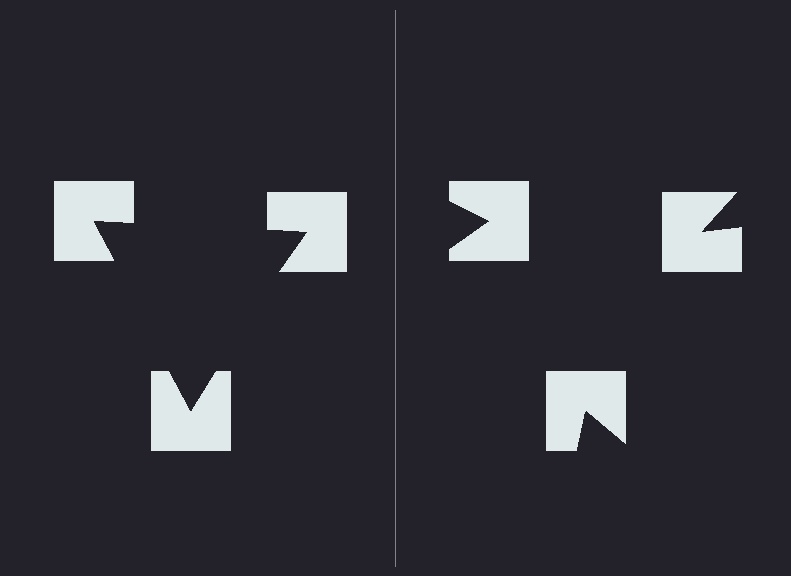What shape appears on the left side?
An illusory triangle.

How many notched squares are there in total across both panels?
6 — 3 on each side.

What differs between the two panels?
The notched squares are positioned identically on both sides; only the wedge orientations differ. On the left they align to a triangle; on the right they are misaligned.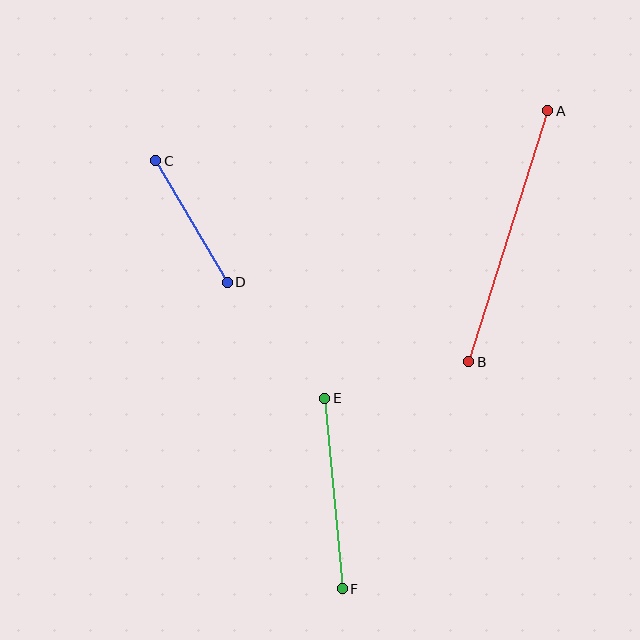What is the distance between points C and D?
The distance is approximately 141 pixels.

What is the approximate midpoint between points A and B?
The midpoint is at approximately (508, 236) pixels.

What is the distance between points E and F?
The distance is approximately 191 pixels.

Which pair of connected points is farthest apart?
Points A and B are farthest apart.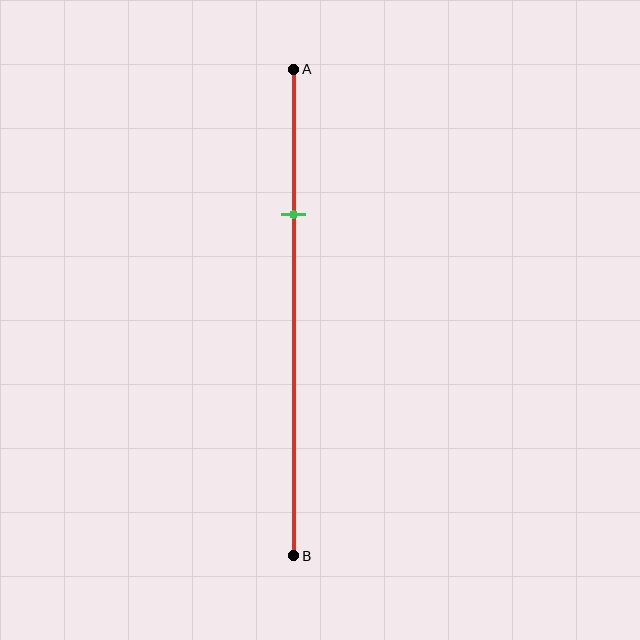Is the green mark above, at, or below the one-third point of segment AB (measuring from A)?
The green mark is above the one-third point of segment AB.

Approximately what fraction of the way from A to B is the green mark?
The green mark is approximately 30% of the way from A to B.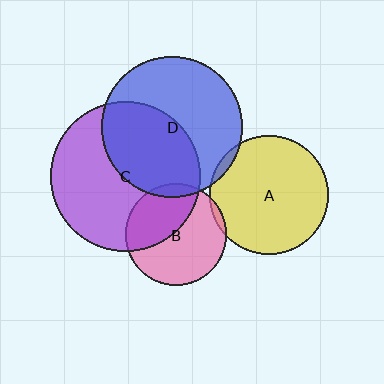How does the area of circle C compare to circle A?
Approximately 1.6 times.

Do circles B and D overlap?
Yes.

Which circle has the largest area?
Circle C (purple).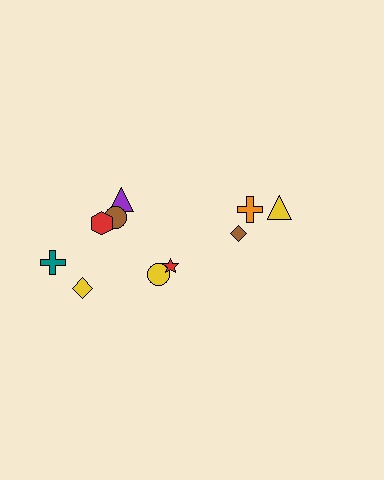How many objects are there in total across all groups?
There are 10 objects.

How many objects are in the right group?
There are 3 objects.